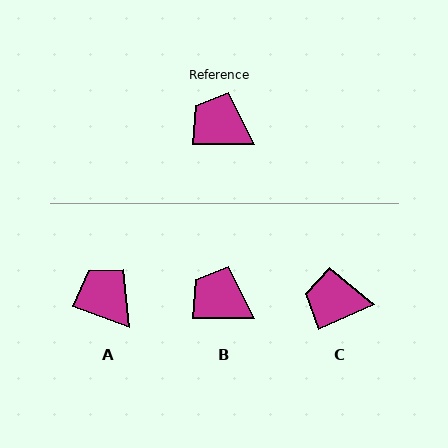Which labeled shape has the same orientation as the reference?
B.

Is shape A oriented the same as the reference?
No, it is off by about 20 degrees.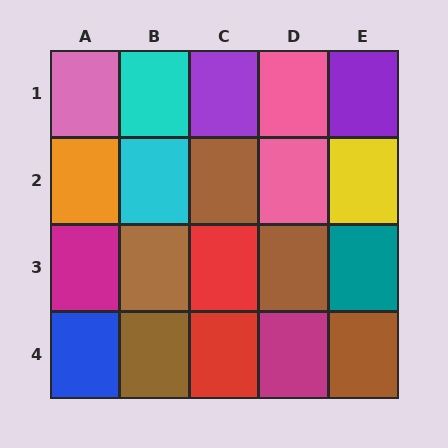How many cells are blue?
1 cell is blue.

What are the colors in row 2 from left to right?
Orange, cyan, brown, pink, yellow.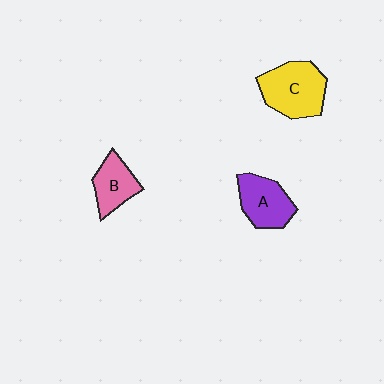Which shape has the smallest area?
Shape B (pink).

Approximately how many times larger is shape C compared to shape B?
Approximately 1.6 times.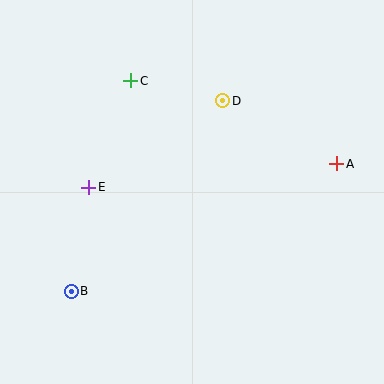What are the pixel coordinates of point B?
Point B is at (71, 291).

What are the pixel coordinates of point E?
Point E is at (89, 187).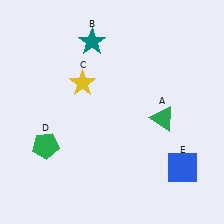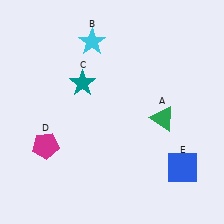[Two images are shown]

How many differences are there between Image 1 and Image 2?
There are 3 differences between the two images.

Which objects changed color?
B changed from teal to cyan. C changed from yellow to teal. D changed from green to magenta.